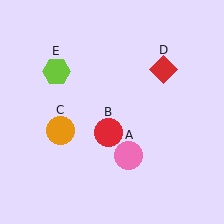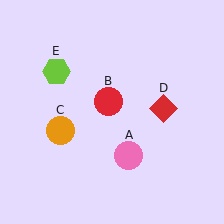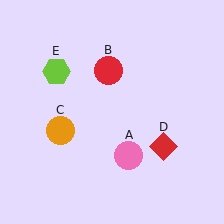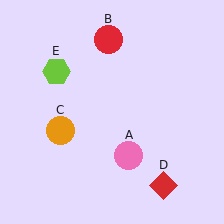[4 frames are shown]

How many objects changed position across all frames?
2 objects changed position: red circle (object B), red diamond (object D).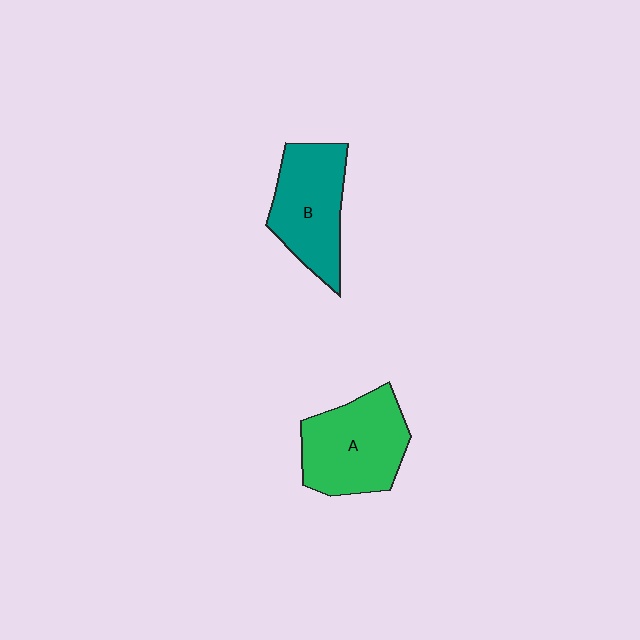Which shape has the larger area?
Shape A (green).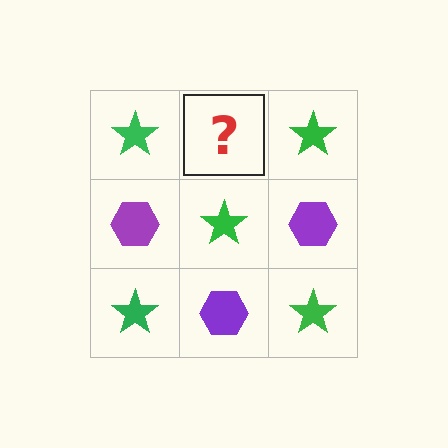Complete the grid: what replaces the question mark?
The question mark should be replaced with a purple hexagon.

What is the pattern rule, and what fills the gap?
The rule is that it alternates green star and purple hexagon in a checkerboard pattern. The gap should be filled with a purple hexagon.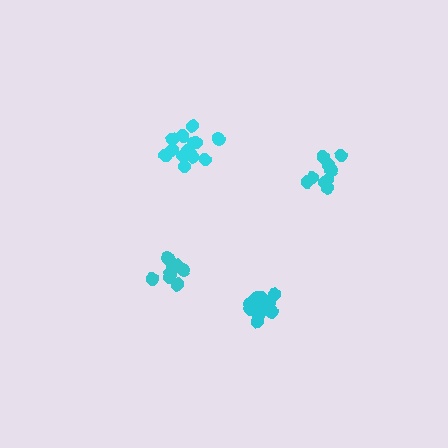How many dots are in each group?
Group 1: 11 dots, Group 2: 9 dots, Group 3: 9 dots, Group 4: 15 dots (44 total).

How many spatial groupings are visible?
There are 4 spatial groupings.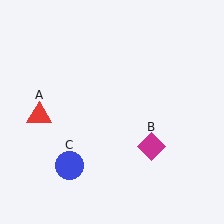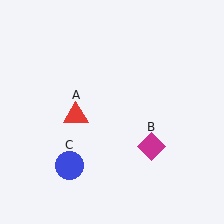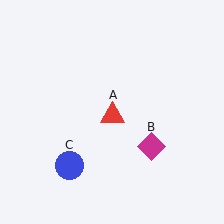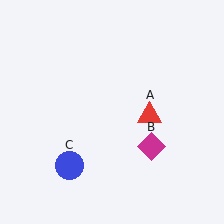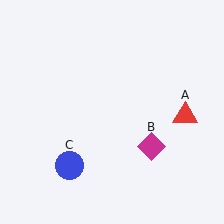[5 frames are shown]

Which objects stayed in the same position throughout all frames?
Magenta diamond (object B) and blue circle (object C) remained stationary.